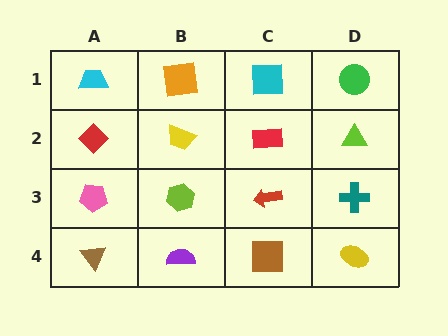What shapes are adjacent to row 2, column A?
A cyan trapezoid (row 1, column A), a pink pentagon (row 3, column A), a yellow trapezoid (row 2, column B).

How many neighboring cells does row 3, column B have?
4.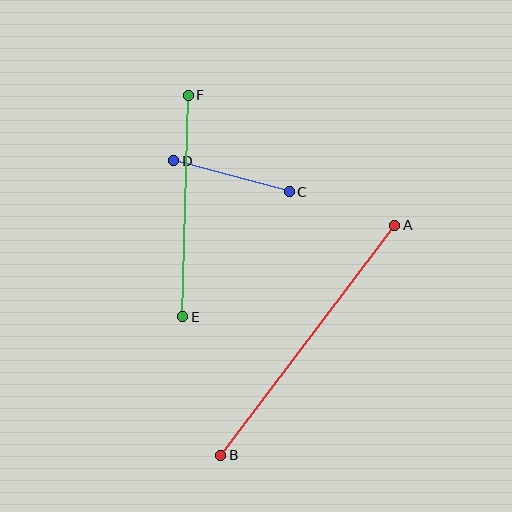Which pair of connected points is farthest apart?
Points A and B are farthest apart.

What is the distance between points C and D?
The distance is approximately 120 pixels.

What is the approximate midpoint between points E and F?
The midpoint is at approximately (186, 206) pixels.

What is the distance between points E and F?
The distance is approximately 222 pixels.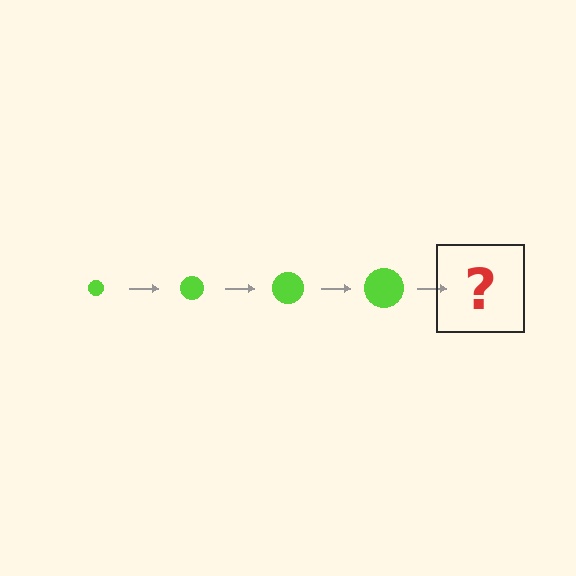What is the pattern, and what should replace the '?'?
The pattern is that the circle gets progressively larger each step. The '?' should be a lime circle, larger than the previous one.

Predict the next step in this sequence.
The next step is a lime circle, larger than the previous one.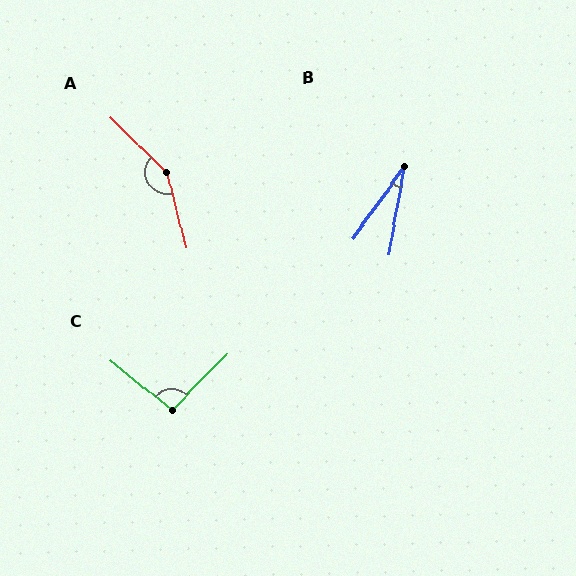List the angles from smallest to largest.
B (26°), C (96°), A (148°).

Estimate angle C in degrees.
Approximately 96 degrees.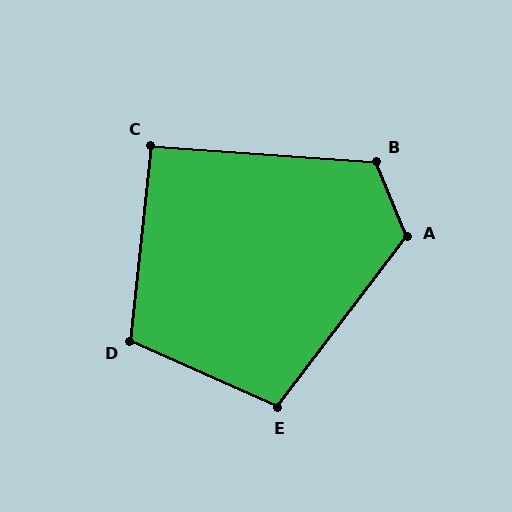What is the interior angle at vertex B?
Approximately 117 degrees (obtuse).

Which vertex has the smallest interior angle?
C, at approximately 92 degrees.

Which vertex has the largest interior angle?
A, at approximately 120 degrees.